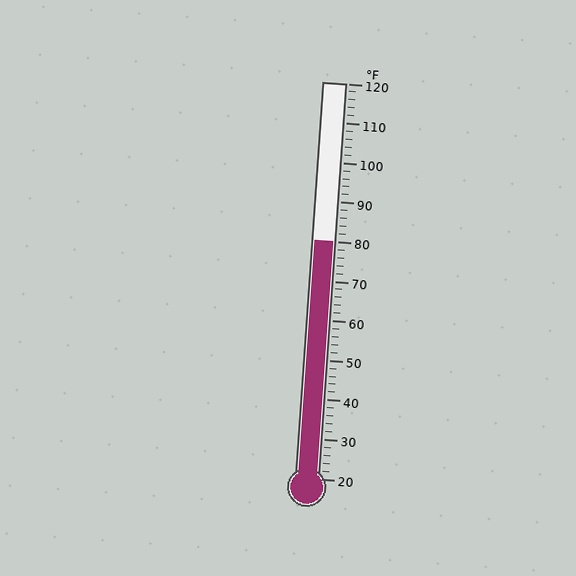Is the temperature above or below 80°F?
The temperature is at 80°F.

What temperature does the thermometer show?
The thermometer shows approximately 80°F.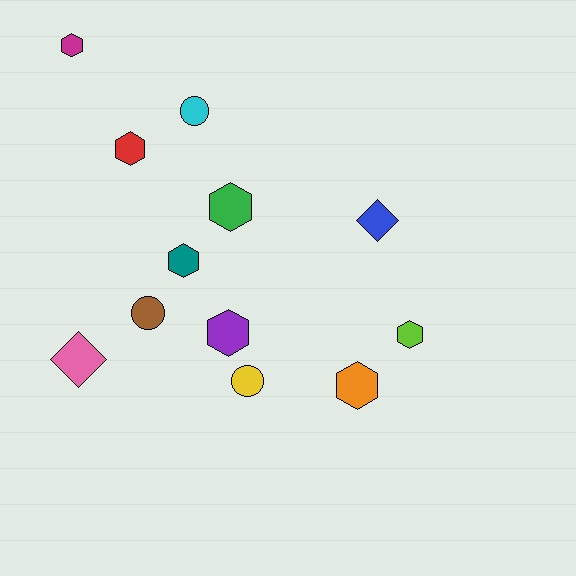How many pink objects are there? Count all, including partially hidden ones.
There is 1 pink object.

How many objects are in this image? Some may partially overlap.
There are 12 objects.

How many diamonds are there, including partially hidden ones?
There are 2 diamonds.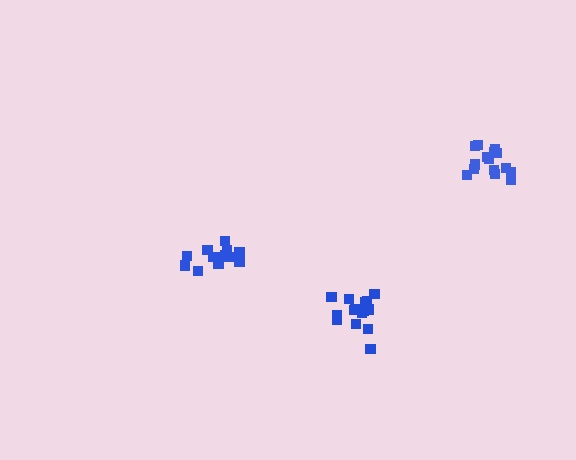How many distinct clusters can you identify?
There are 3 distinct clusters.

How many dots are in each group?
Group 1: 15 dots, Group 2: 15 dots, Group 3: 14 dots (44 total).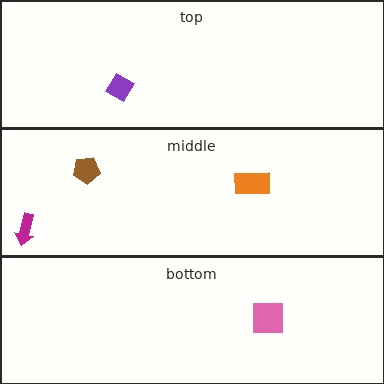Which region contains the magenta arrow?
The middle region.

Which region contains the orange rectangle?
The middle region.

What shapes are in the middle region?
The magenta arrow, the orange rectangle, the brown pentagon.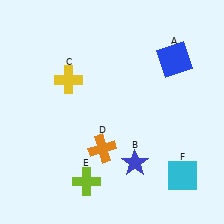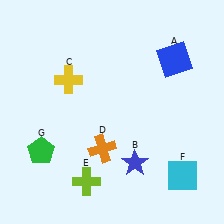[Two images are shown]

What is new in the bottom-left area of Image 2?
A green pentagon (G) was added in the bottom-left area of Image 2.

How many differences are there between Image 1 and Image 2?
There is 1 difference between the two images.